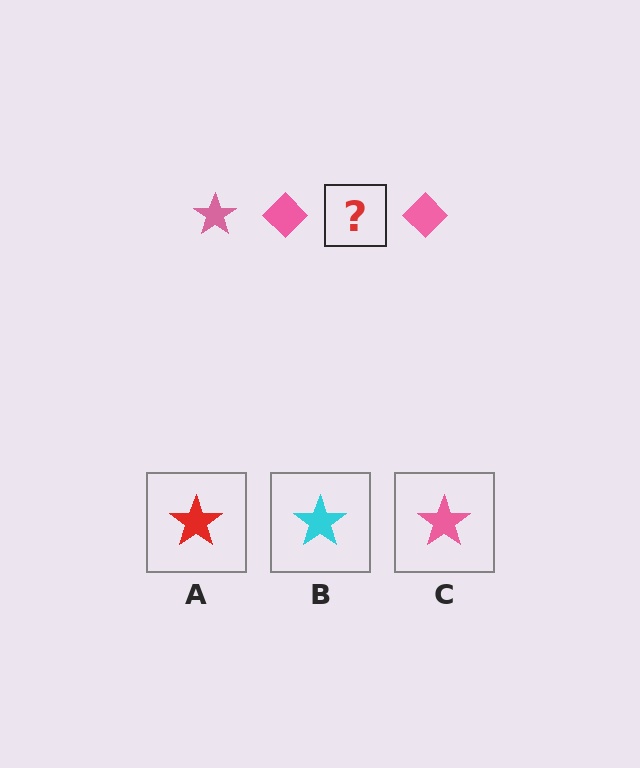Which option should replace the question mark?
Option C.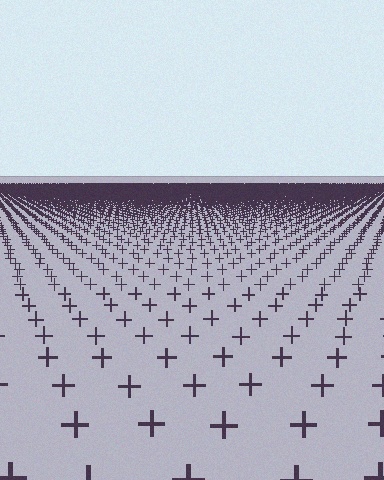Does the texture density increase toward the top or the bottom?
Density increases toward the top.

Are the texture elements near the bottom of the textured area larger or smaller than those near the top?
Larger. Near the bottom, elements are closer to the viewer and appear at a bigger on-screen size.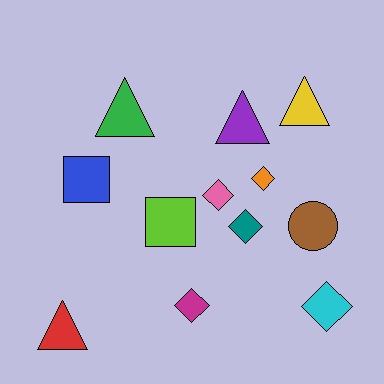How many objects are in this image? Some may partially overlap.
There are 12 objects.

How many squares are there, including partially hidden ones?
There are 2 squares.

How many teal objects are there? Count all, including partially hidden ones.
There is 1 teal object.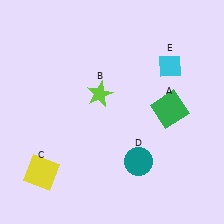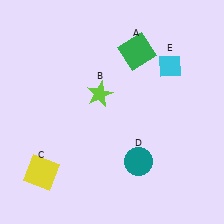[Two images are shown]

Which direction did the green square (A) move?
The green square (A) moved up.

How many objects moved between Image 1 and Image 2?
1 object moved between the two images.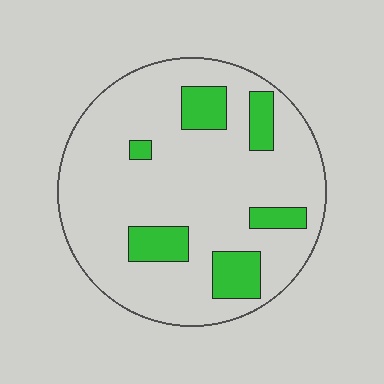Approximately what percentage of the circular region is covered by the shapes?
Approximately 15%.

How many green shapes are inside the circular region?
6.